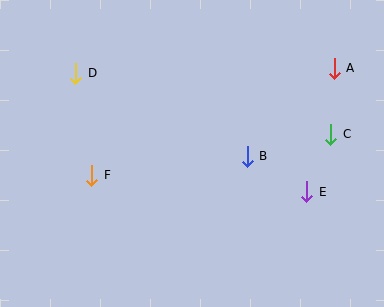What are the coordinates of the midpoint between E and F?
The midpoint between E and F is at (199, 184).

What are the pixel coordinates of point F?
Point F is at (92, 175).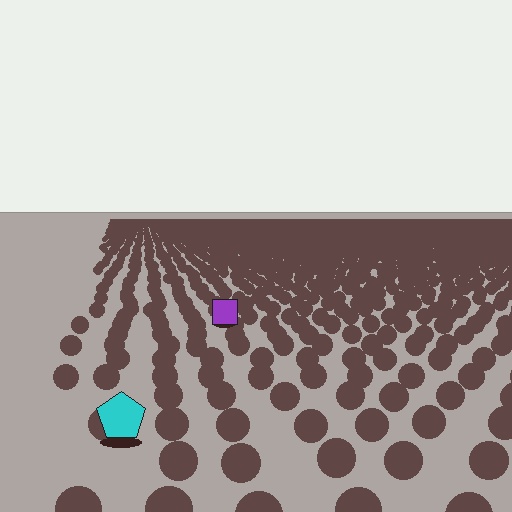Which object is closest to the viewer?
The cyan pentagon is closest. The texture marks near it are larger and more spread out.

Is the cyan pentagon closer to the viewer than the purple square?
Yes. The cyan pentagon is closer — you can tell from the texture gradient: the ground texture is coarser near it.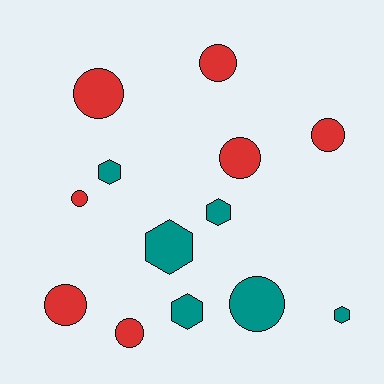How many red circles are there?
There are 7 red circles.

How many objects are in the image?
There are 13 objects.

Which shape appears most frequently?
Circle, with 8 objects.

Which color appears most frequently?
Red, with 7 objects.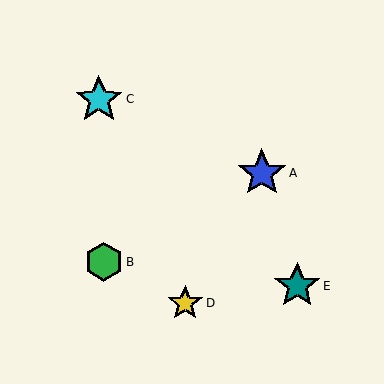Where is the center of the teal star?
The center of the teal star is at (297, 286).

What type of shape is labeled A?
Shape A is a blue star.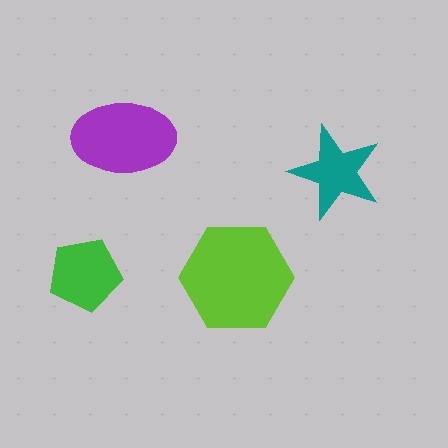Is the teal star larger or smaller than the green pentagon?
Smaller.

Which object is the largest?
The lime hexagon.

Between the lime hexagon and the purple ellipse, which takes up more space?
The lime hexagon.